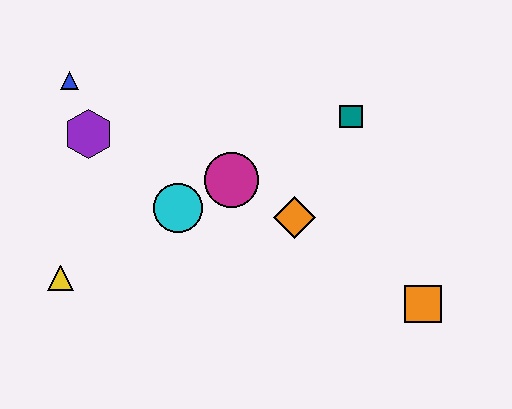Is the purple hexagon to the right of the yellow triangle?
Yes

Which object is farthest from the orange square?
The blue triangle is farthest from the orange square.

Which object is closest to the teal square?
The orange diamond is closest to the teal square.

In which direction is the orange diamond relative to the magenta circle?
The orange diamond is to the right of the magenta circle.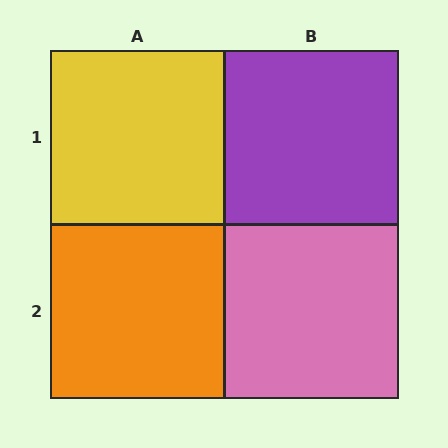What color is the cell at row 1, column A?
Yellow.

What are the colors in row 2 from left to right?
Orange, pink.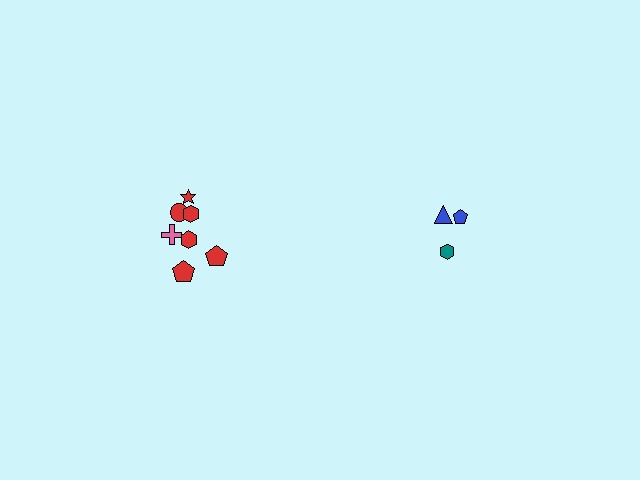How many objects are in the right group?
There are 3 objects.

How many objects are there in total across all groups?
There are 10 objects.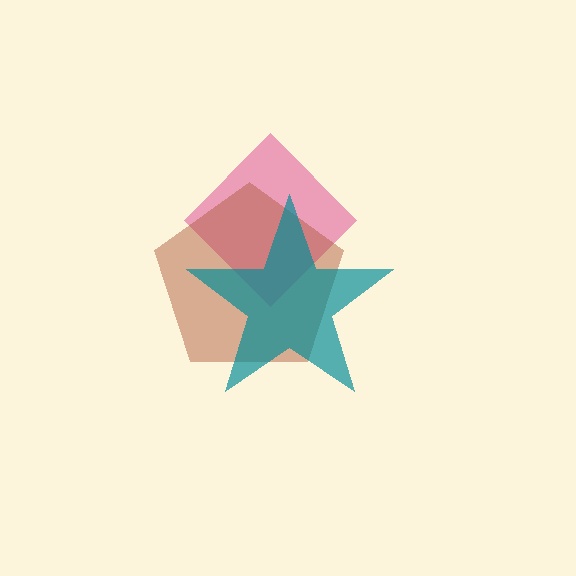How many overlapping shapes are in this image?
There are 3 overlapping shapes in the image.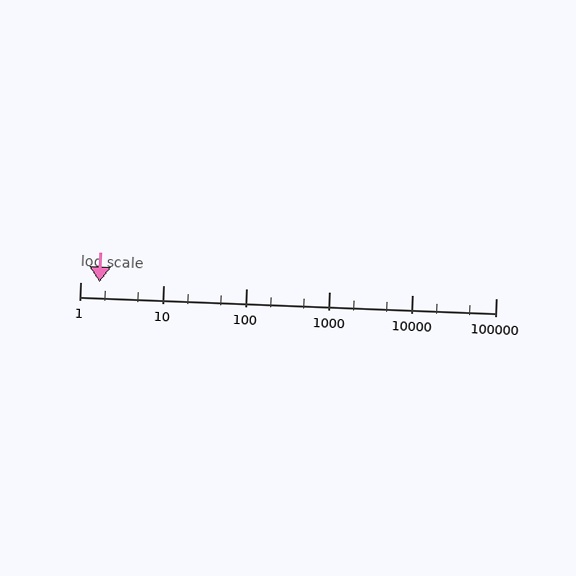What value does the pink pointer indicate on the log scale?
The pointer indicates approximately 1.7.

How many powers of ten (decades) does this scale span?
The scale spans 5 decades, from 1 to 100000.